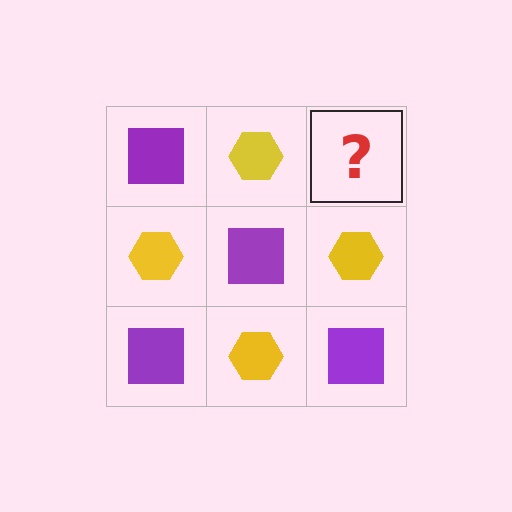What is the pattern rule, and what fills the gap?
The rule is that it alternates purple square and yellow hexagon in a checkerboard pattern. The gap should be filled with a purple square.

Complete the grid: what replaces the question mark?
The question mark should be replaced with a purple square.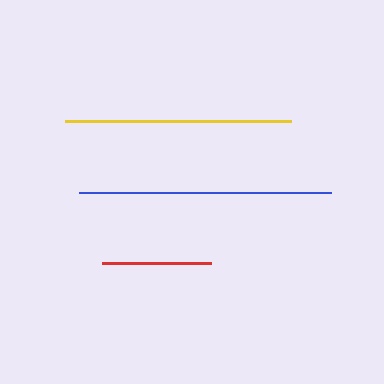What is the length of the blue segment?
The blue segment is approximately 252 pixels long.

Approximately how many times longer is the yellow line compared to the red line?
The yellow line is approximately 2.1 times the length of the red line.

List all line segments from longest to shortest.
From longest to shortest: blue, yellow, red.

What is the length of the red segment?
The red segment is approximately 109 pixels long.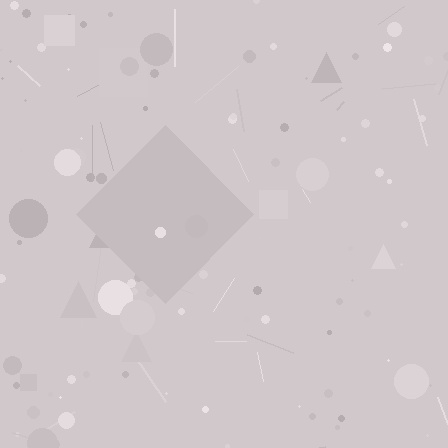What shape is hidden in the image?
A diamond is hidden in the image.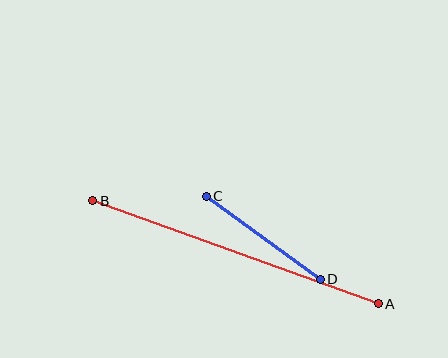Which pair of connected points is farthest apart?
Points A and B are farthest apart.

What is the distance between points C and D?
The distance is approximately 141 pixels.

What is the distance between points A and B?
The distance is approximately 304 pixels.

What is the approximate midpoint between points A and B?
The midpoint is at approximately (235, 252) pixels.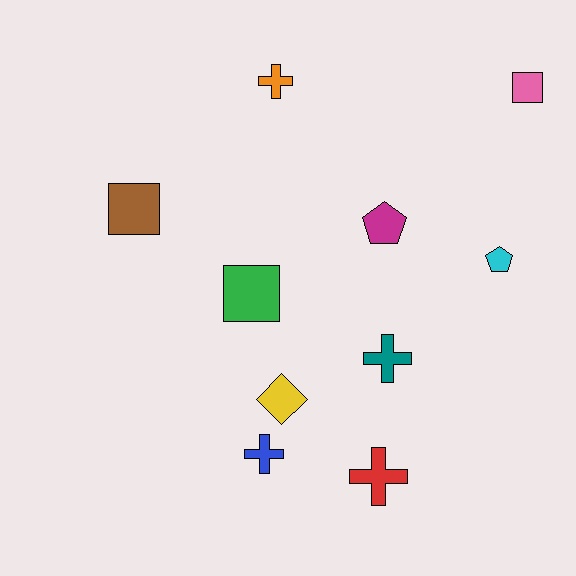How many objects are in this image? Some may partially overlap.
There are 10 objects.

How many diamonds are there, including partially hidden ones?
There is 1 diamond.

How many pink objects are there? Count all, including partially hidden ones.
There is 1 pink object.